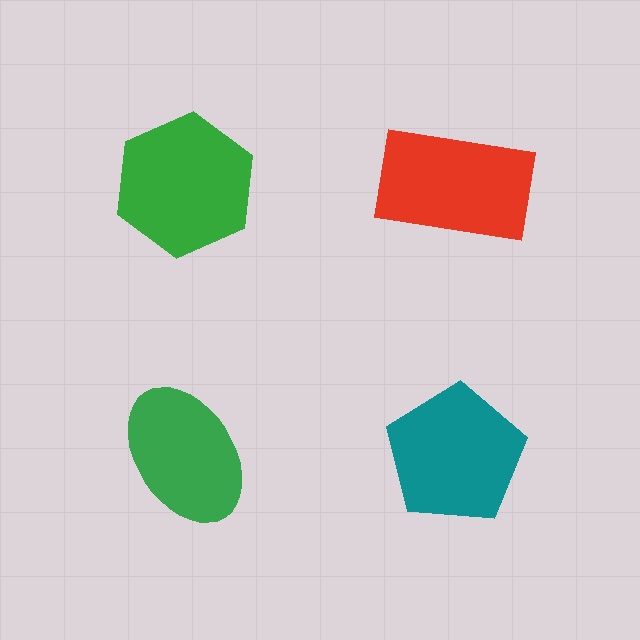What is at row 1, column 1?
A green hexagon.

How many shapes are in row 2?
2 shapes.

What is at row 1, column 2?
A red rectangle.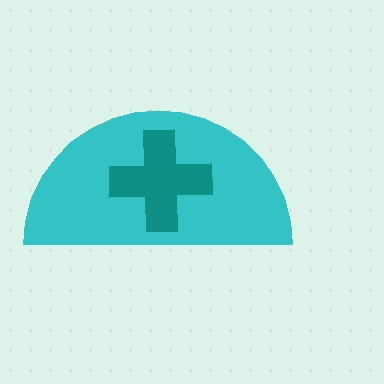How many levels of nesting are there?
2.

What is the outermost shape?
The cyan semicircle.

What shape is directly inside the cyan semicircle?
The teal cross.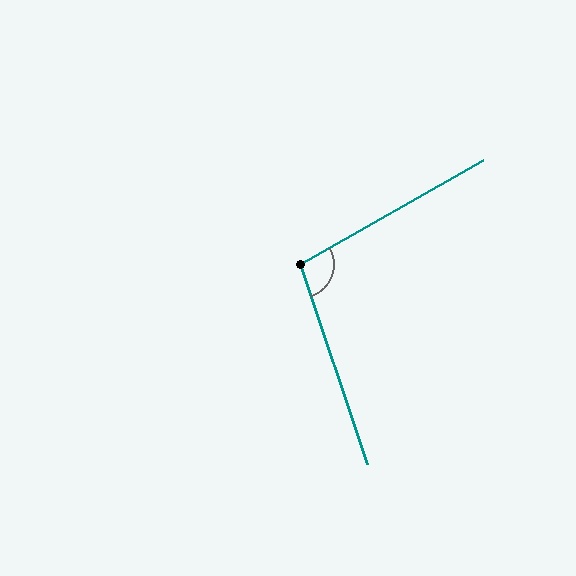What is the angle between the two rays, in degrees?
Approximately 101 degrees.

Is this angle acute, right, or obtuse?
It is obtuse.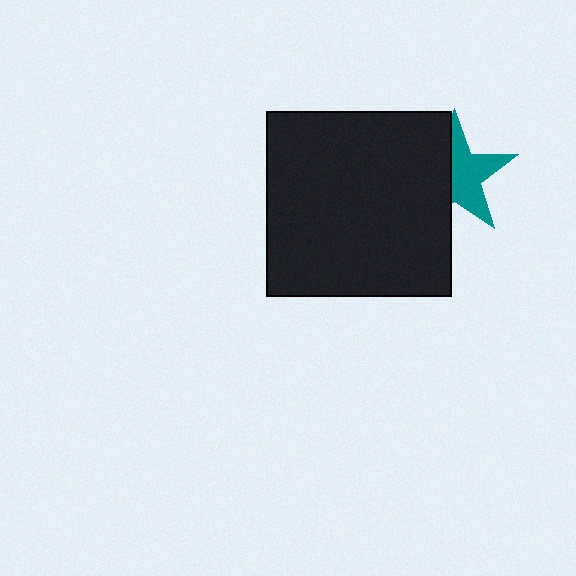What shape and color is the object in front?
The object in front is a black square.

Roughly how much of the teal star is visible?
About half of it is visible (roughly 56%).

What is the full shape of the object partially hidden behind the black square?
The partially hidden object is a teal star.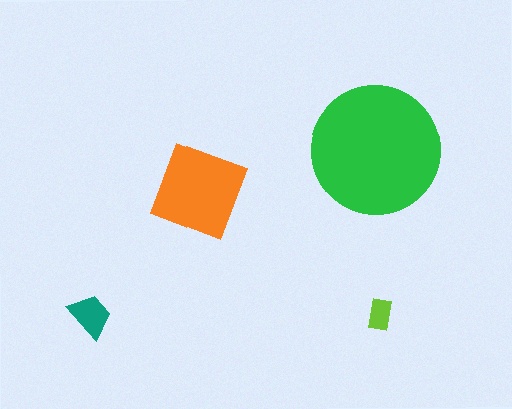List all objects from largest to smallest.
The green circle, the orange square, the teal trapezoid, the lime rectangle.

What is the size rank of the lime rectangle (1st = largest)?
4th.